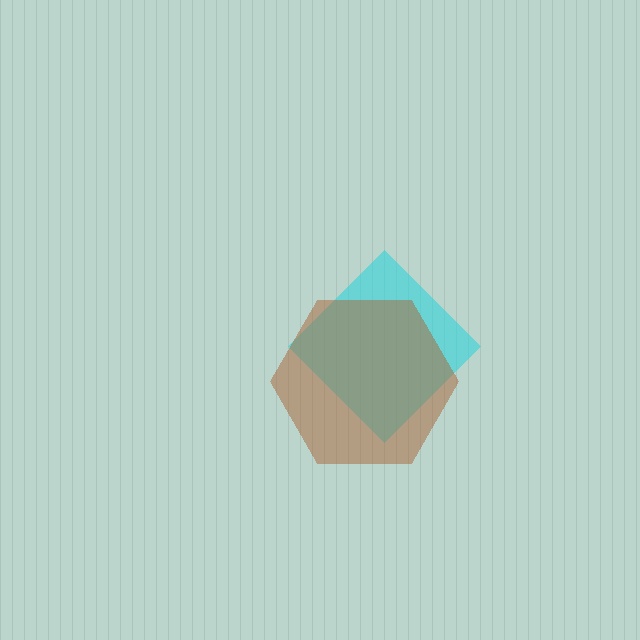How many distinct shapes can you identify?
There are 2 distinct shapes: a cyan diamond, a brown hexagon.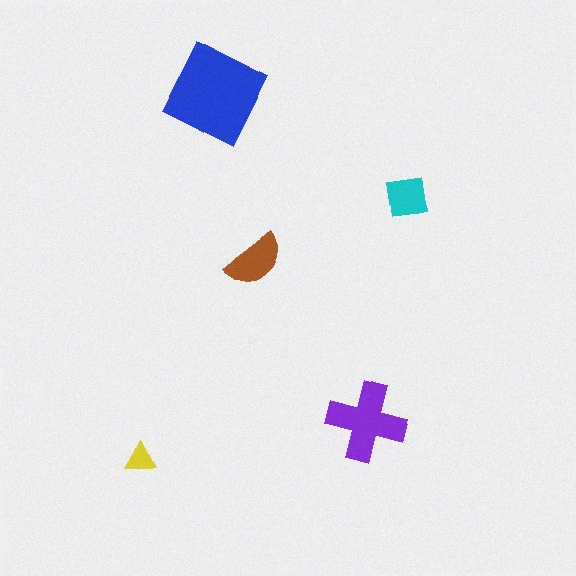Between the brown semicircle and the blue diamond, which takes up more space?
The blue diamond.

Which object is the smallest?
The yellow triangle.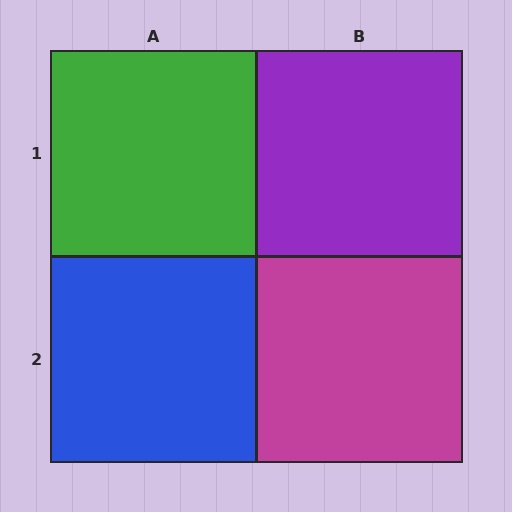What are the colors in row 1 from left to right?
Green, purple.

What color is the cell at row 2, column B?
Magenta.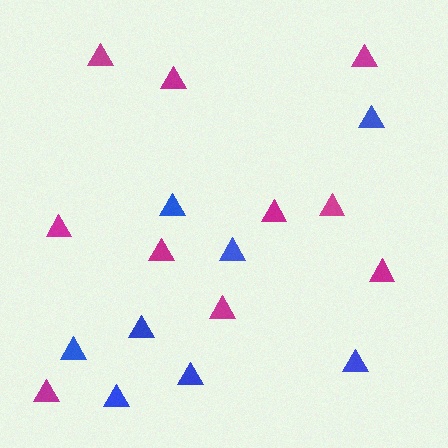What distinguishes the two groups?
There are 2 groups: one group of magenta triangles (10) and one group of blue triangles (8).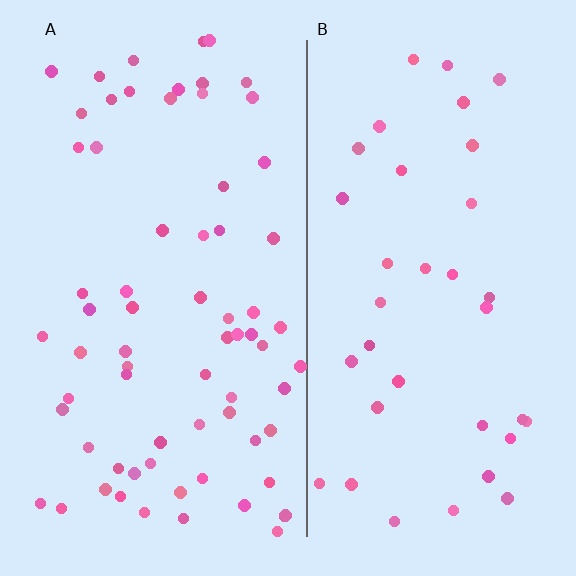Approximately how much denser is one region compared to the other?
Approximately 1.9× — region A over region B.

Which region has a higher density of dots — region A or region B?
A (the left).